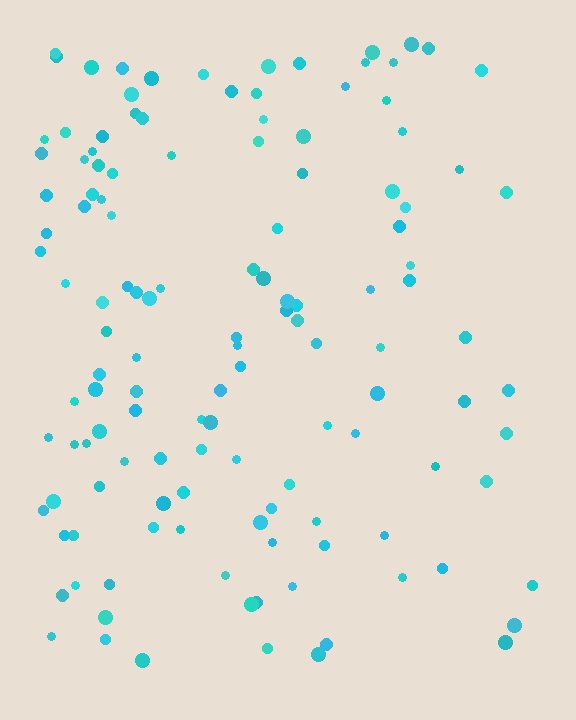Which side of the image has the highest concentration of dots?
The left.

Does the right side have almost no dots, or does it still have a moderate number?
Still a moderate number, just noticeably fewer than the left.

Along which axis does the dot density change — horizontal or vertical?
Horizontal.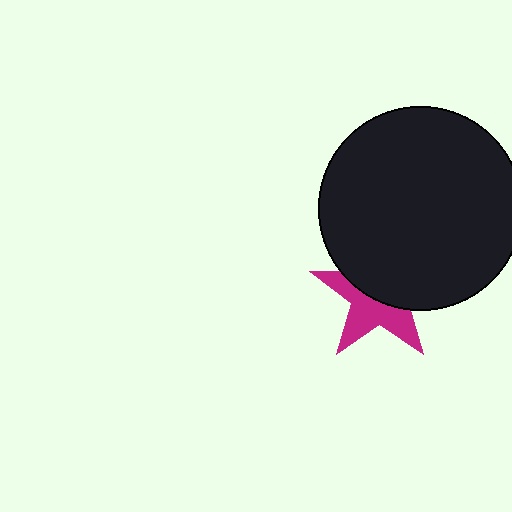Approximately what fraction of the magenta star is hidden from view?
Roughly 52% of the magenta star is hidden behind the black circle.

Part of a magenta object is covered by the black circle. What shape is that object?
It is a star.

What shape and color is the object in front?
The object in front is a black circle.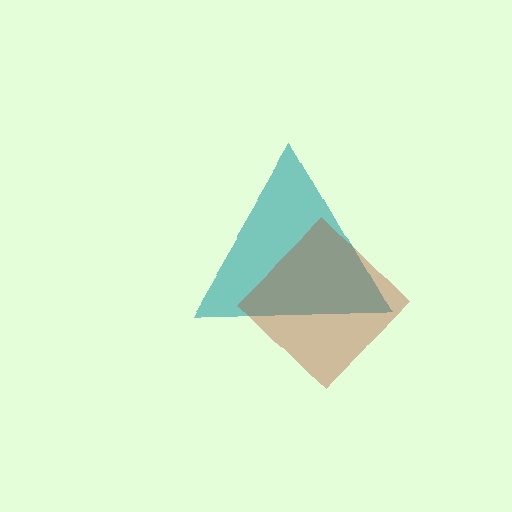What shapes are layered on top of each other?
The layered shapes are: a teal triangle, a brown diamond.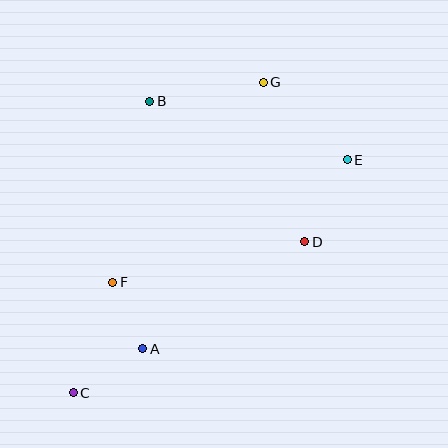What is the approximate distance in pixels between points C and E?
The distance between C and E is approximately 360 pixels.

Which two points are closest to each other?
Points A and F are closest to each other.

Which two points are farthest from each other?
Points C and G are farthest from each other.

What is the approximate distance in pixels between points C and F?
The distance between C and F is approximately 117 pixels.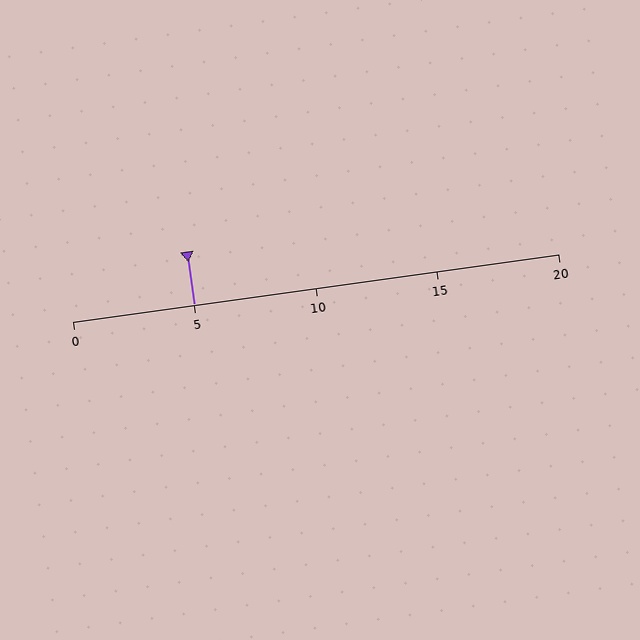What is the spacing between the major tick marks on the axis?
The major ticks are spaced 5 apart.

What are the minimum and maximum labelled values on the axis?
The axis runs from 0 to 20.